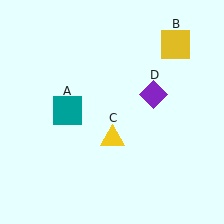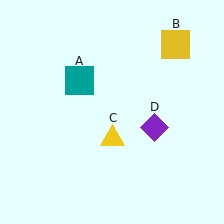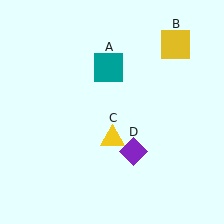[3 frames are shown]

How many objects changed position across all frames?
2 objects changed position: teal square (object A), purple diamond (object D).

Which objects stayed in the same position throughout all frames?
Yellow square (object B) and yellow triangle (object C) remained stationary.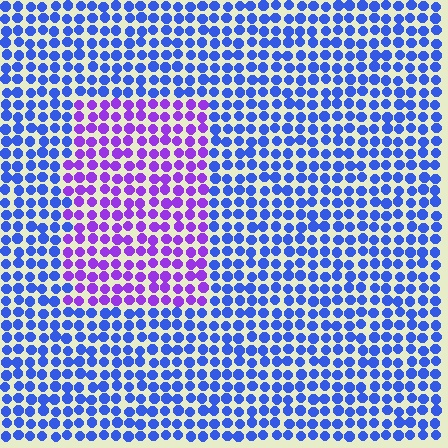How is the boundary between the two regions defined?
The boundary is defined purely by a slight shift in hue (about 47 degrees). Spacing, size, and orientation are identical on both sides.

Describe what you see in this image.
The image is filled with small blue elements in a uniform arrangement. A rectangle-shaped region is visible where the elements are tinted to a slightly different hue, forming a subtle color boundary.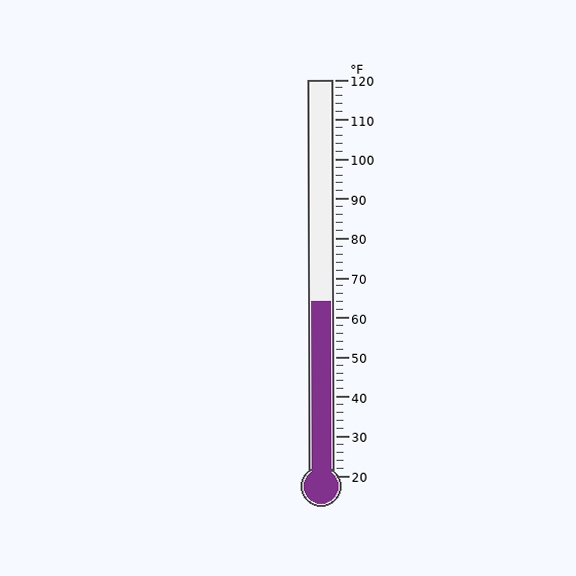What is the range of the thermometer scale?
The thermometer scale ranges from 20°F to 120°F.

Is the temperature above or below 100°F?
The temperature is below 100°F.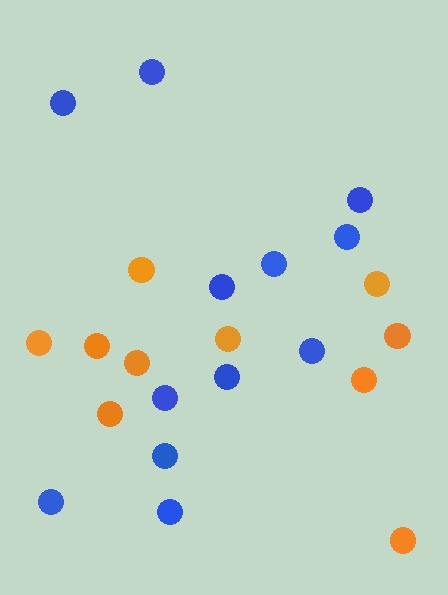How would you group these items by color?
There are 2 groups: one group of blue circles (12) and one group of orange circles (10).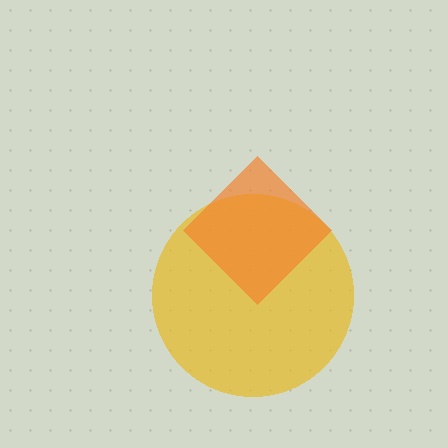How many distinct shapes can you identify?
There are 2 distinct shapes: a yellow circle, an orange diamond.